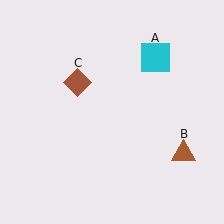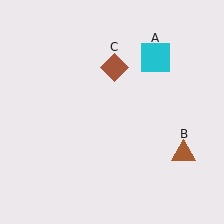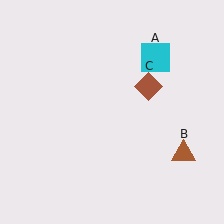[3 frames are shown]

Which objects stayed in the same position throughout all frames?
Cyan square (object A) and brown triangle (object B) remained stationary.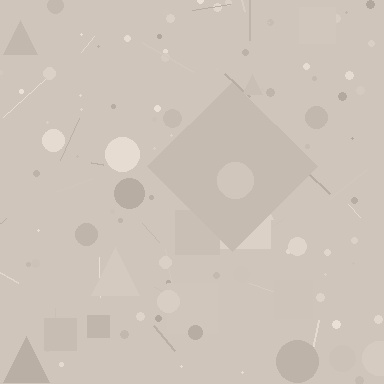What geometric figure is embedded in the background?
A diamond is embedded in the background.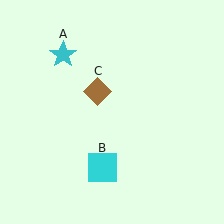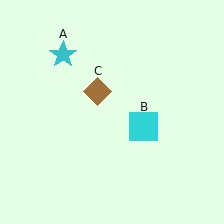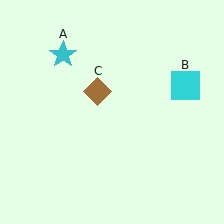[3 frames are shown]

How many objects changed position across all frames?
1 object changed position: cyan square (object B).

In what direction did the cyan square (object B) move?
The cyan square (object B) moved up and to the right.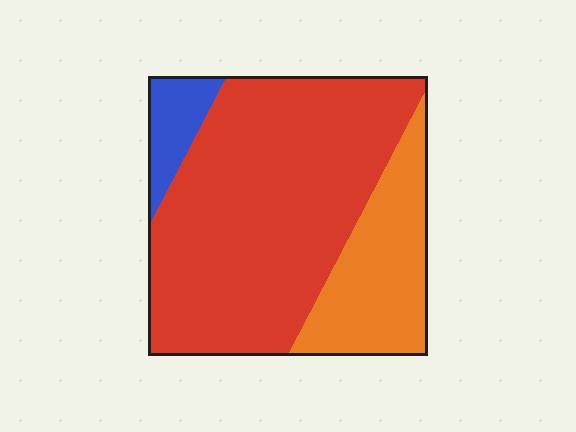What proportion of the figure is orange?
Orange takes up about one quarter (1/4) of the figure.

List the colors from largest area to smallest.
From largest to smallest: red, orange, blue.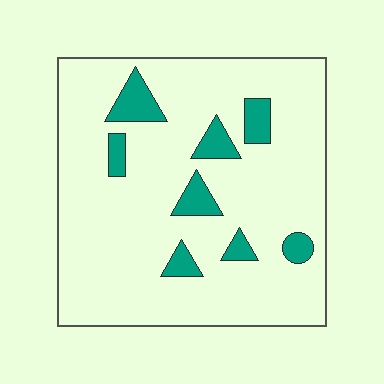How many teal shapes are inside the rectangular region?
8.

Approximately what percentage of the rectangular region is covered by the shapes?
Approximately 10%.